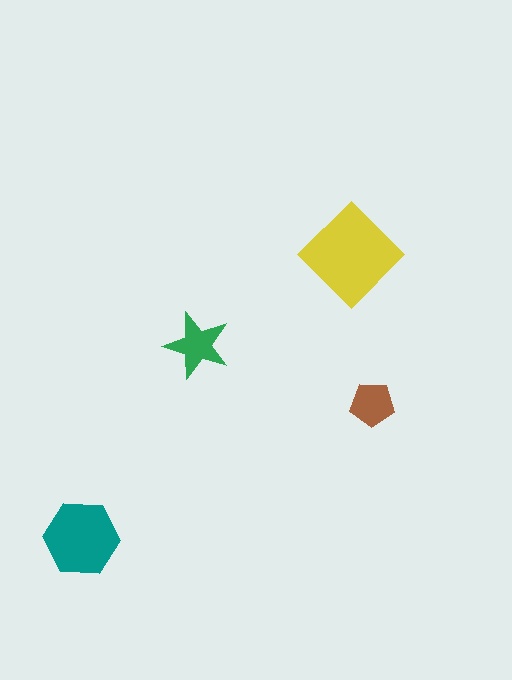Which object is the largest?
The yellow diamond.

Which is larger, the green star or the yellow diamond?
The yellow diamond.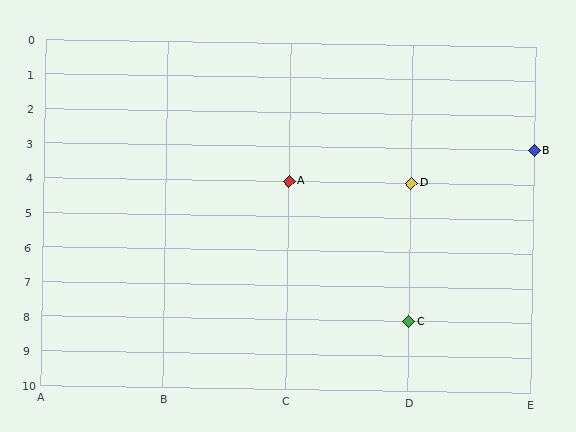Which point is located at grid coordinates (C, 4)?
Point A is at (C, 4).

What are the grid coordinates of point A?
Point A is at grid coordinates (C, 4).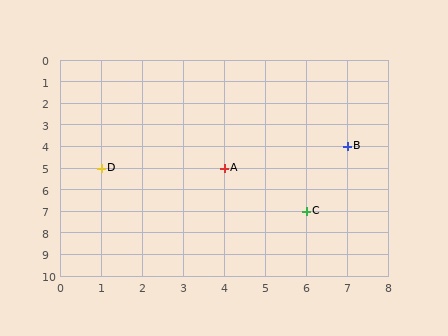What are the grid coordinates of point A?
Point A is at grid coordinates (4, 5).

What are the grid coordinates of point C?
Point C is at grid coordinates (6, 7).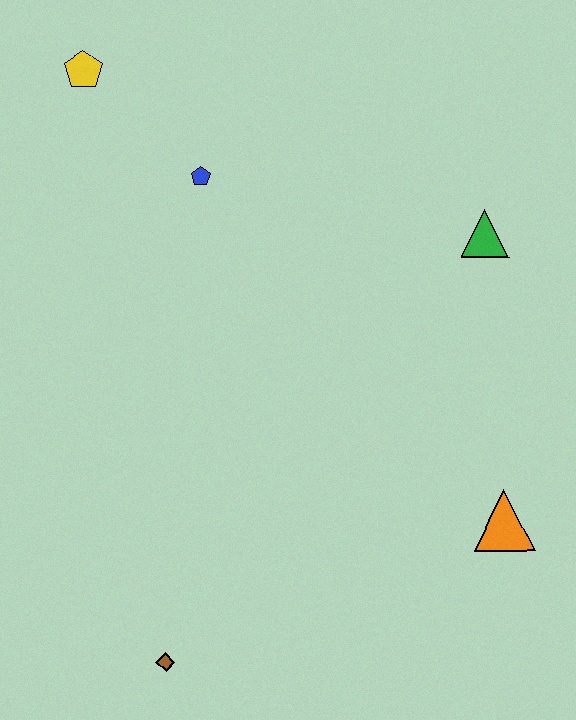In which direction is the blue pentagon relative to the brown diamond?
The blue pentagon is above the brown diamond.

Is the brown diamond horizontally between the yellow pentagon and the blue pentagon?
Yes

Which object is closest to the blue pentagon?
The yellow pentagon is closest to the blue pentagon.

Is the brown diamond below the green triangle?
Yes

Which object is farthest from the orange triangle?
The yellow pentagon is farthest from the orange triangle.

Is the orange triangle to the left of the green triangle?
No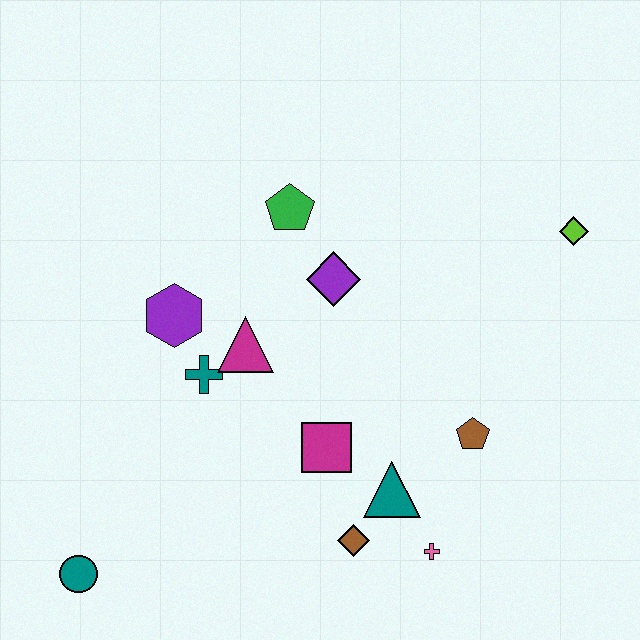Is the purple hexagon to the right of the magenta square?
No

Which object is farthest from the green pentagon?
The teal circle is farthest from the green pentagon.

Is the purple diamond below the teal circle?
No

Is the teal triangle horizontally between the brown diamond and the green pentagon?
No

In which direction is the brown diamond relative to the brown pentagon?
The brown diamond is to the left of the brown pentagon.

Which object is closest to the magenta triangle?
The teal cross is closest to the magenta triangle.